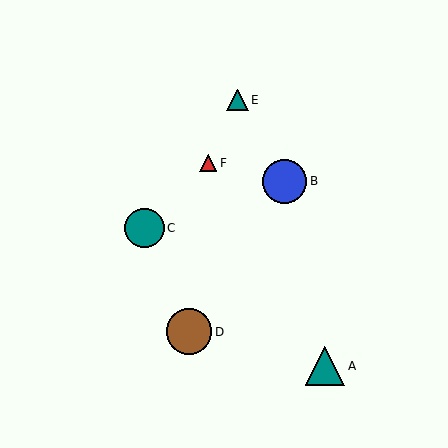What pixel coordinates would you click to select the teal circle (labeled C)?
Click at (145, 228) to select the teal circle C.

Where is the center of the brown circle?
The center of the brown circle is at (189, 332).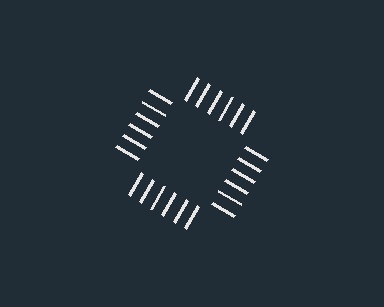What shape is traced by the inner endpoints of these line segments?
An illusory square — the line segments terminate on its edges but no continuous stroke is drawn.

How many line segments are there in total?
24 — 6 along each of the 4 edges.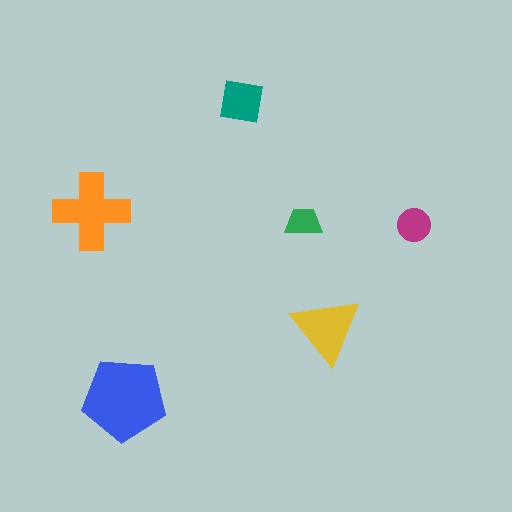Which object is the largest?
The blue pentagon.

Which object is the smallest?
The green trapezoid.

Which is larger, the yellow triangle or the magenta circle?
The yellow triangle.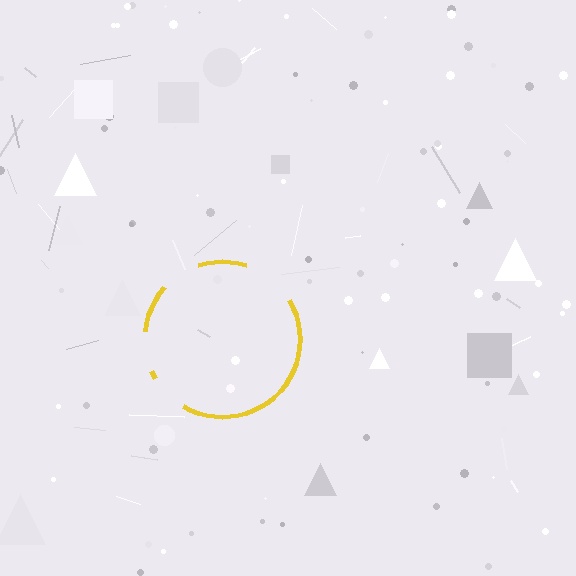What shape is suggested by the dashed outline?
The dashed outline suggests a circle.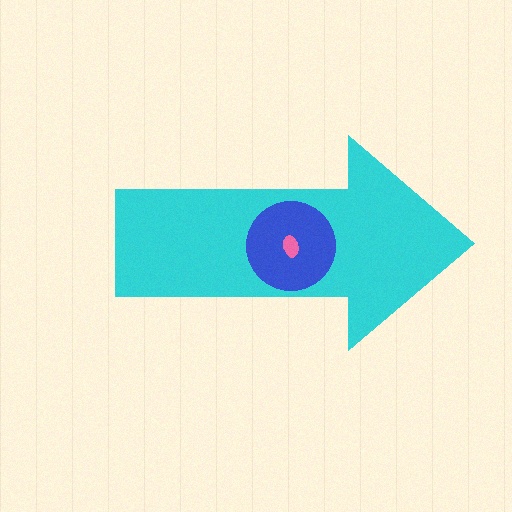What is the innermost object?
The pink ellipse.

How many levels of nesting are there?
3.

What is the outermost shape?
The cyan arrow.